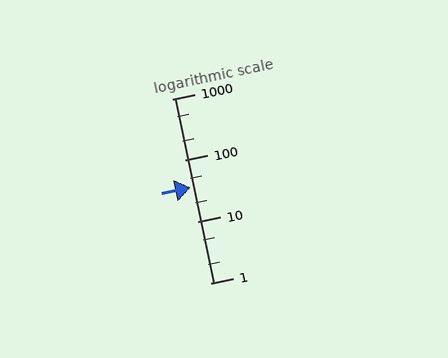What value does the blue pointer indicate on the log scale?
The pointer indicates approximately 36.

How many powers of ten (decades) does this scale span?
The scale spans 3 decades, from 1 to 1000.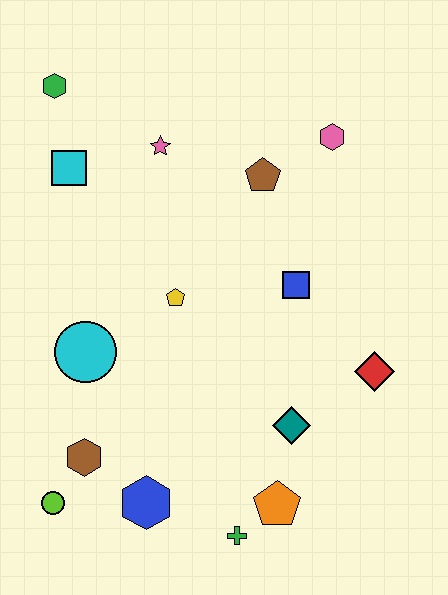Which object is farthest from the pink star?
The green cross is farthest from the pink star.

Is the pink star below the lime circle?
No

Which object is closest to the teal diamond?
The orange pentagon is closest to the teal diamond.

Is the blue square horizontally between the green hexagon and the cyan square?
No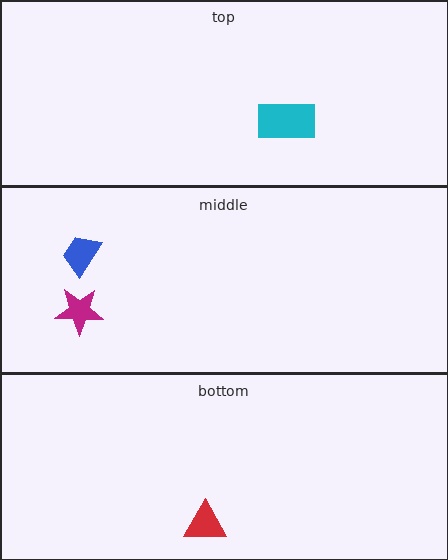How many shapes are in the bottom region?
1.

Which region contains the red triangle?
The bottom region.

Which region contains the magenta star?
The middle region.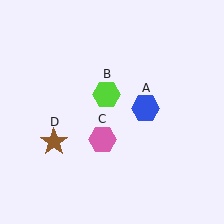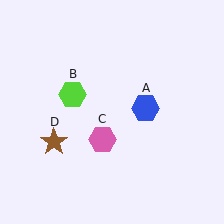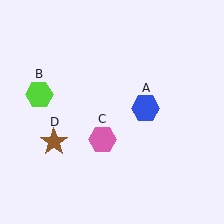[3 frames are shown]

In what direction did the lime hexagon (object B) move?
The lime hexagon (object B) moved left.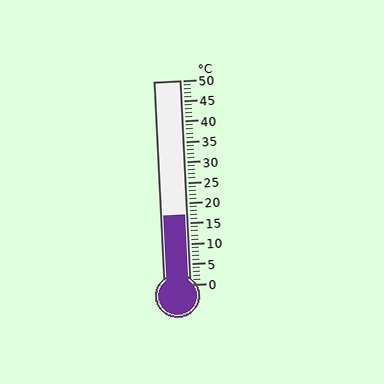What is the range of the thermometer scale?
The thermometer scale ranges from 0°C to 50°C.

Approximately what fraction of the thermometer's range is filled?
The thermometer is filled to approximately 35% of its range.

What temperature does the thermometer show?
The thermometer shows approximately 17°C.